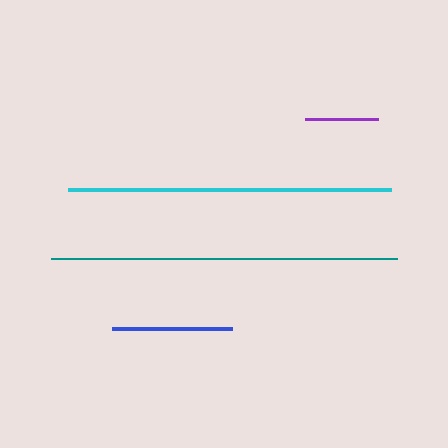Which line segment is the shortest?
The purple line is the shortest at approximately 72 pixels.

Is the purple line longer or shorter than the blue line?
The blue line is longer than the purple line.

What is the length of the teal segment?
The teal segment is approximately 345 pixels long.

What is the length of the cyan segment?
The cyan segment is approximately 323 pixels long.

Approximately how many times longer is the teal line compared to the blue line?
The teal line is approximately 2.9 times the length of the blue line.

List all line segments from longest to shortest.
From longest to shortest: teal, cyan, blue, purple.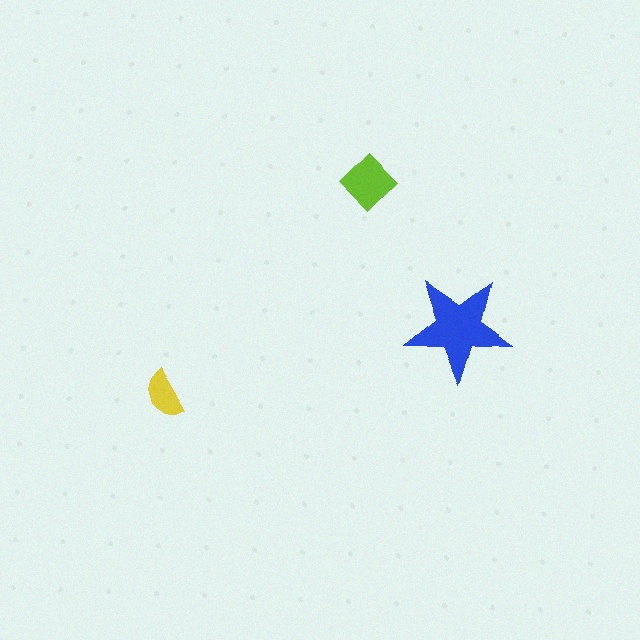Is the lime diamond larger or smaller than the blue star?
Smaller.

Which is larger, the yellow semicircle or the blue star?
The blue star.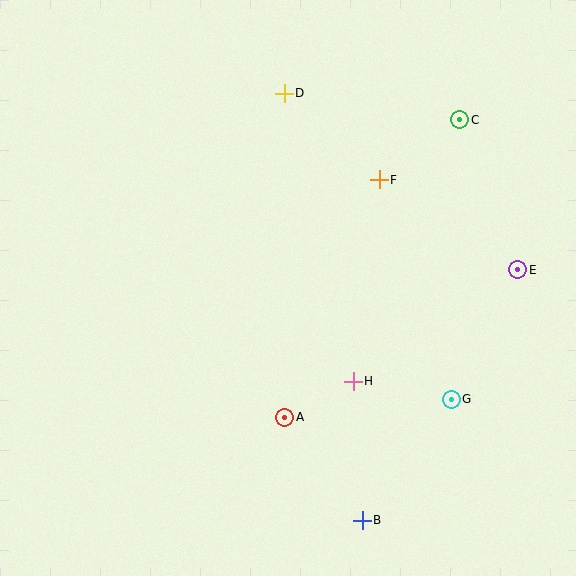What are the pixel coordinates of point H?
Point H is at (353, 381).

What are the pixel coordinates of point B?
Point B is at (362, 520).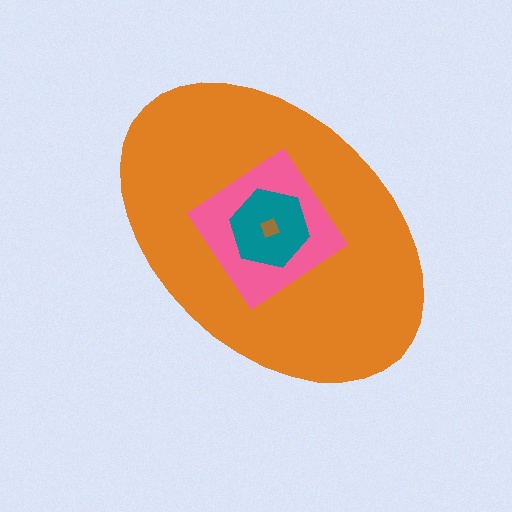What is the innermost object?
The brown diamond.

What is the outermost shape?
The orange ellipse.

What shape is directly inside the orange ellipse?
The pink diamond.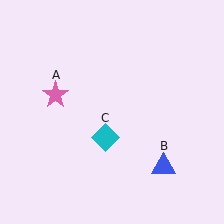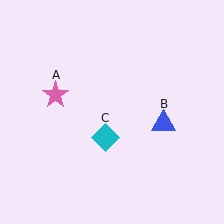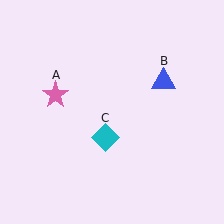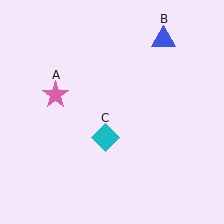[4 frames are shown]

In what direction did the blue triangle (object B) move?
The blue triangle (object B) moved up.